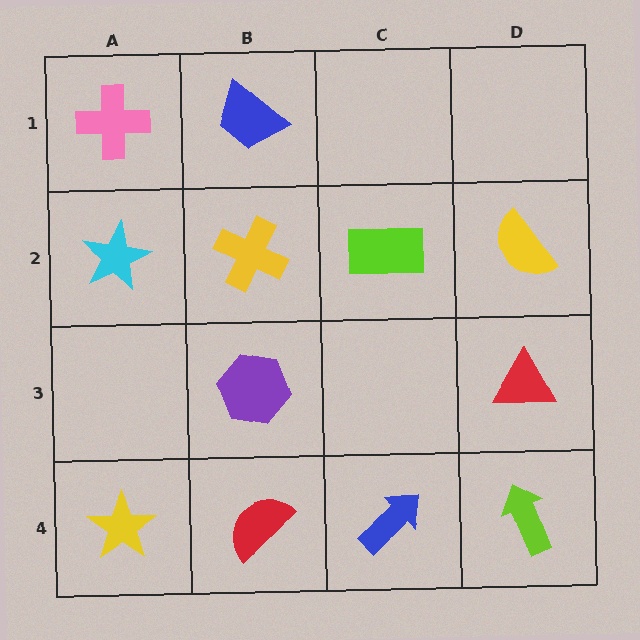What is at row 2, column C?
A lime rectangle.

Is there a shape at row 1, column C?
No, that cell is empty.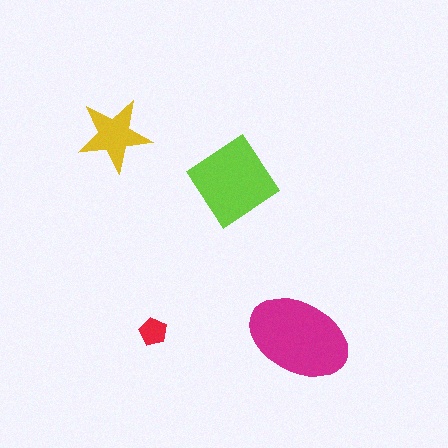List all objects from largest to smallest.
The magenta ellipse, the lime diamond, the yellow star, the red pentagon.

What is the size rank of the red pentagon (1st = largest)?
4th.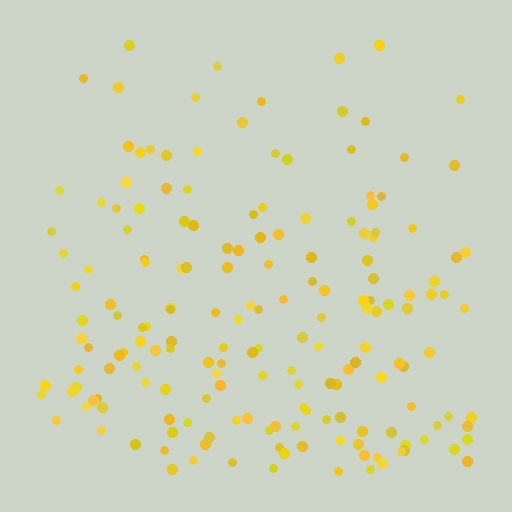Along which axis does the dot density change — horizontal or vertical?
Vertical.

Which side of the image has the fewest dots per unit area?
The top.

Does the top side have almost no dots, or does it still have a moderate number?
Still a moderate number, just noticeably fewer than the bottom.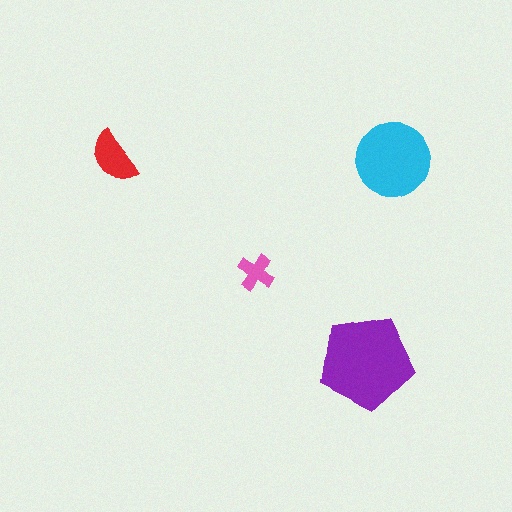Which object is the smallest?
The pink cross.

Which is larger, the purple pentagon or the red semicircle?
The purple pentagon.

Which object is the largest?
The purple pentagon.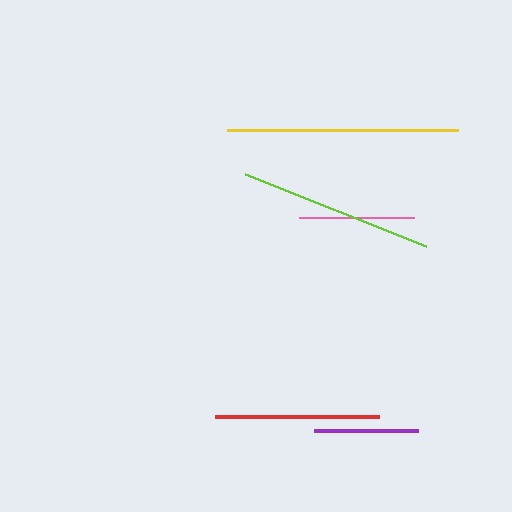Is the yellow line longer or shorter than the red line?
The yellow line is longer than the red line.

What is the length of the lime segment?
The lime segment is approximately 194 pixels long.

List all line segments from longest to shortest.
From longest to shortest: yellow, lime, red, pink, purple.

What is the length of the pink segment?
The pink segment is approximately 115 pixels long.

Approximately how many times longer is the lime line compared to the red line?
The lime line is approximately 1.2 times the length of the red line.